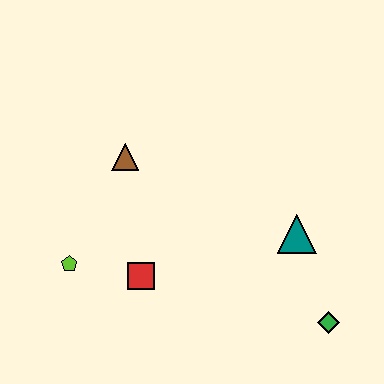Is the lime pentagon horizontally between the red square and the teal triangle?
No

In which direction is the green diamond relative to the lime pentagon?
The green diamond is to the right of the lime pentagon.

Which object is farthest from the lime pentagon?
The green diamond is farthest from the lime pentagon.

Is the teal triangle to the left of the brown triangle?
No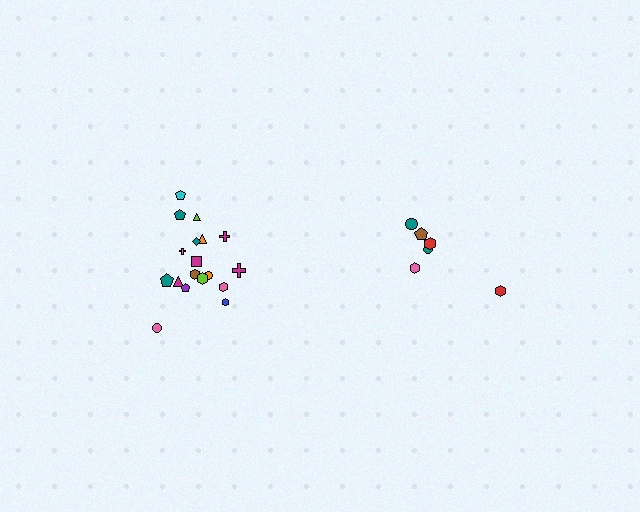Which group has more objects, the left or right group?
The left group.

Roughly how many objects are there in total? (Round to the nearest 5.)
Roughly 25 objects in total.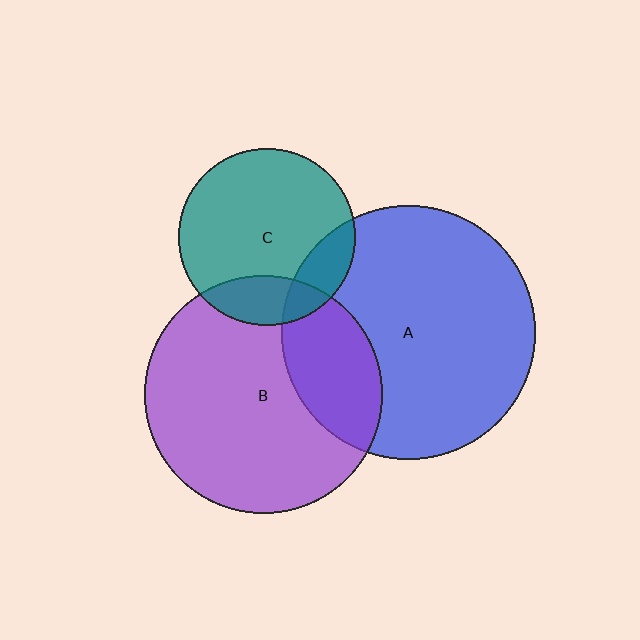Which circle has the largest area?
Circle A (blue).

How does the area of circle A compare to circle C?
Approximately 2.1 times.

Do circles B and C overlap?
Yes.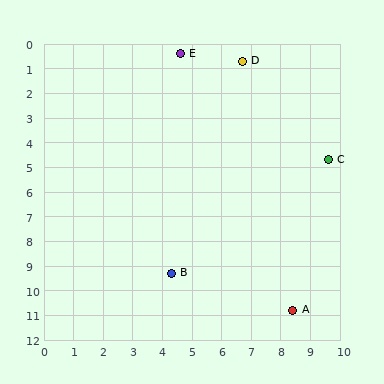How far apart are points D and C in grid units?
Points D and C are about 4.9 grid units apart.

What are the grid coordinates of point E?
Point E is at approximately (4.6, 0.4).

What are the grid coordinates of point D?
Point D is at approximately (6.7, 0.7).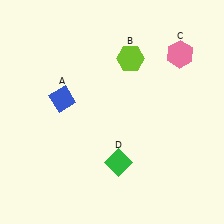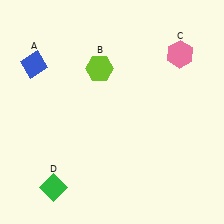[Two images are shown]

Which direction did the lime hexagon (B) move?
The lime hexagon (B) moved left.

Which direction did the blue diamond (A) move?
The blue diamond (A) moved up.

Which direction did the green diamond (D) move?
The green diamond (D) moved left.